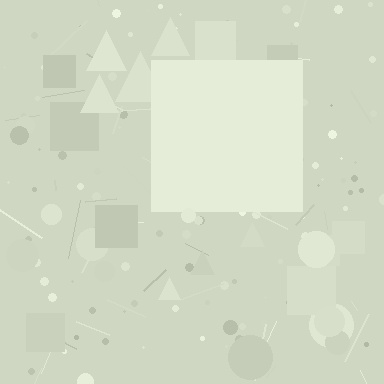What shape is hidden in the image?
A square is hidden in the image.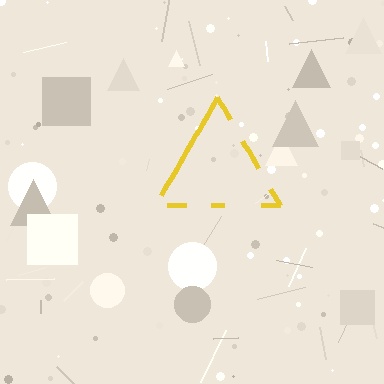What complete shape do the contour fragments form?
The contour fragments form a triangle.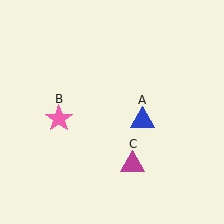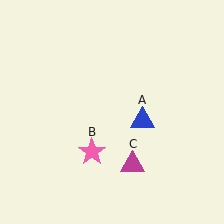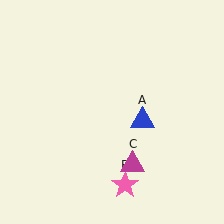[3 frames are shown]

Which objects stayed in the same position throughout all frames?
Blue triangle (object A) and magenta triangle (object C) remained stationary.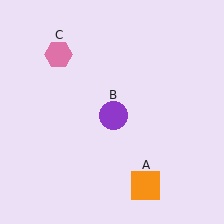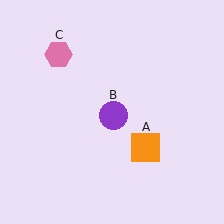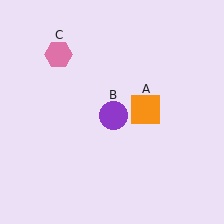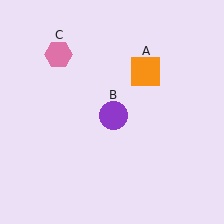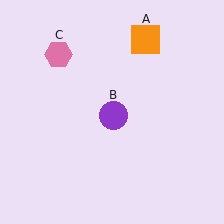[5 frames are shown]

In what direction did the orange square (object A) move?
The orange square (object A) moved up.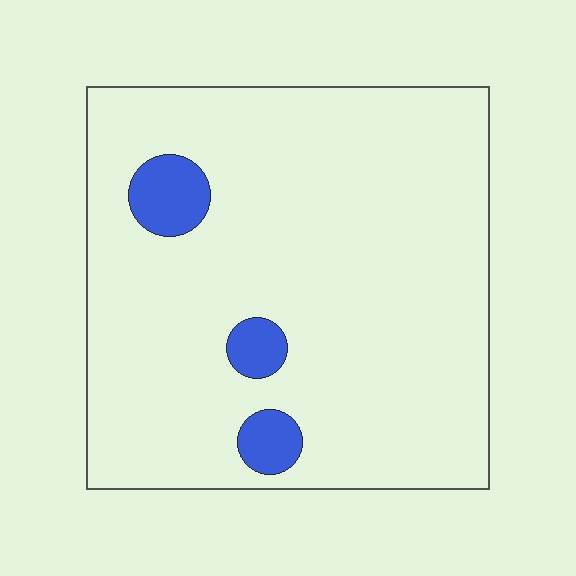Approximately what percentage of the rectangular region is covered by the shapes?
Approximately 5%.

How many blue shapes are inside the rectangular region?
3.